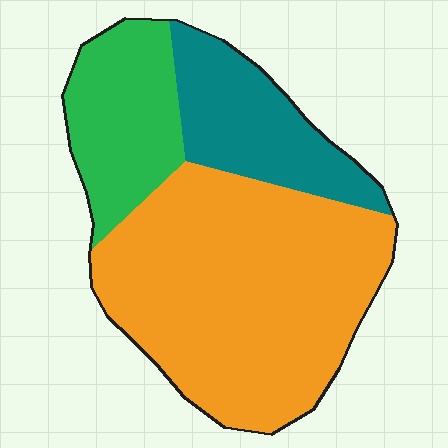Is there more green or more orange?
Orange.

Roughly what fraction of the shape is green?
Green covers around 20% of the shape.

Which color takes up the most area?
Orange, at roughly 60%.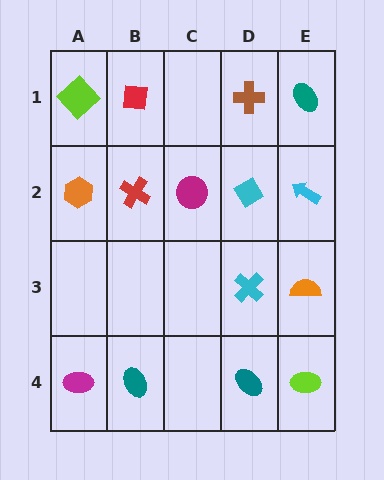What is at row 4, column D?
A teal ellipse.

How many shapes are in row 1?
4 shapes.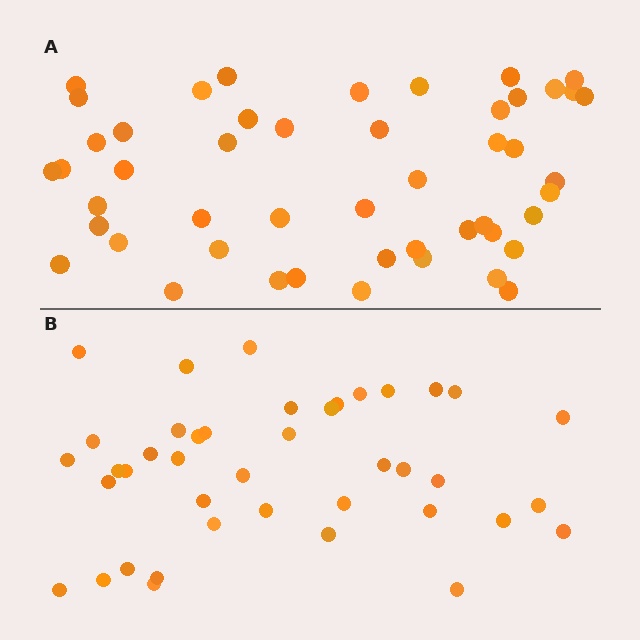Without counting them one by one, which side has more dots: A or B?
Region A (the top region) has more dots.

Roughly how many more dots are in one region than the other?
Region A has roughly 8 or so more dots than region B.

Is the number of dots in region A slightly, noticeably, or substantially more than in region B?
Region A has only slightly more — the two regions are fairly close. The ratio is roughly 1.2 to 1.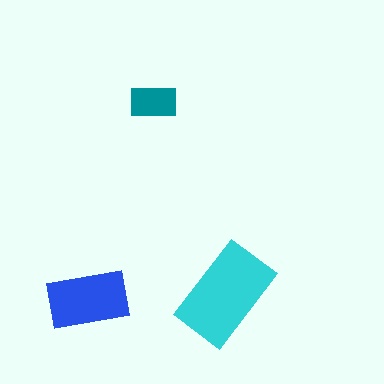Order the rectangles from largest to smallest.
the cyan one, the blue one, the teal one.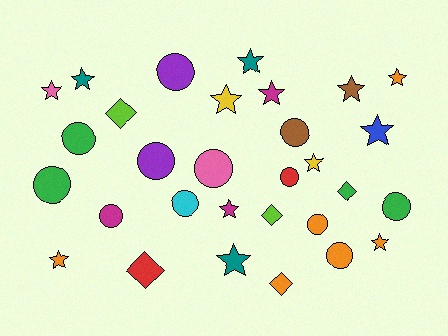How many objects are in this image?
There are 30 objects.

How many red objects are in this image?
There are 2 red objects.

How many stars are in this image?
There are 13 stars.